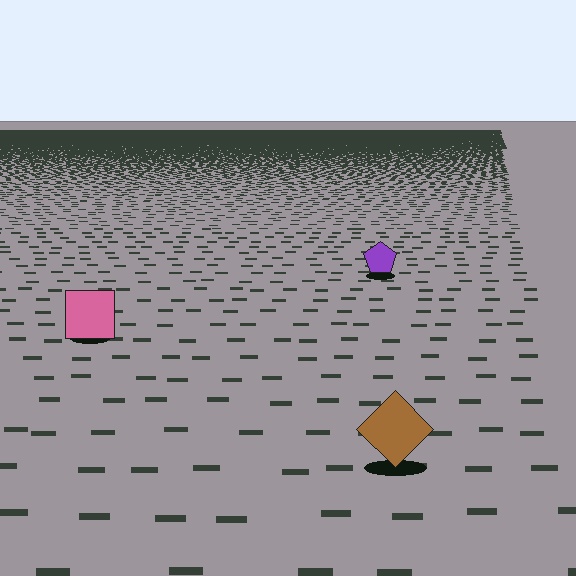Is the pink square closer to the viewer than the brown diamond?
No. The brown diamond is closer — you can tell from the texture gradient: the ground texture is coarser near it.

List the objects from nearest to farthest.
From nearest to farthest: the brown diamond, the pink square, the purple pentagon.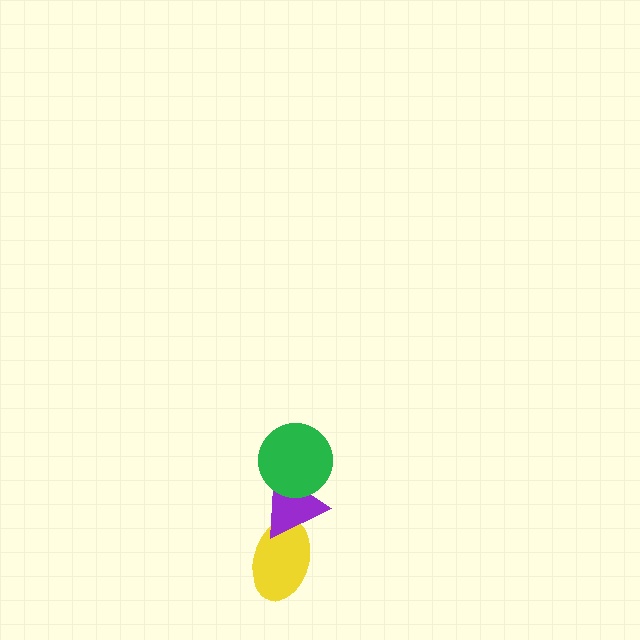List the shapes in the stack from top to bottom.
From top to bottom: the green circle, the purple triangle, the yellow ellipse.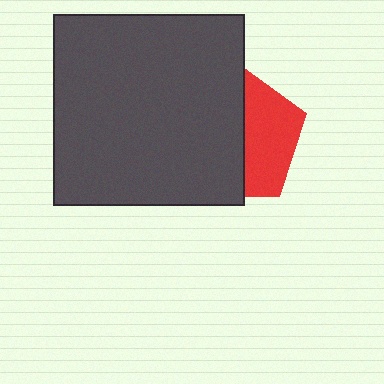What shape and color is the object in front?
The object in front is a dark gray square.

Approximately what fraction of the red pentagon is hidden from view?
Roughly 59% of the red pentagon is hidden behind the dark gray square.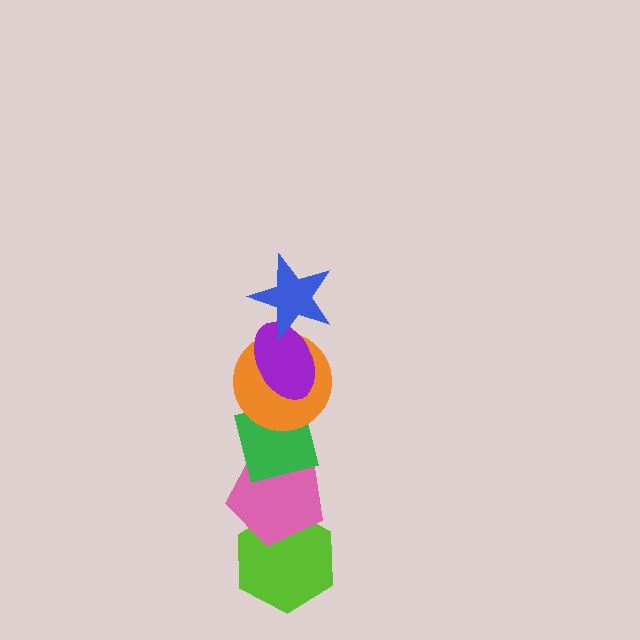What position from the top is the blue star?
The blue star is 1st from the top.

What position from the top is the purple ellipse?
The purple ellipse is 2nd from the top.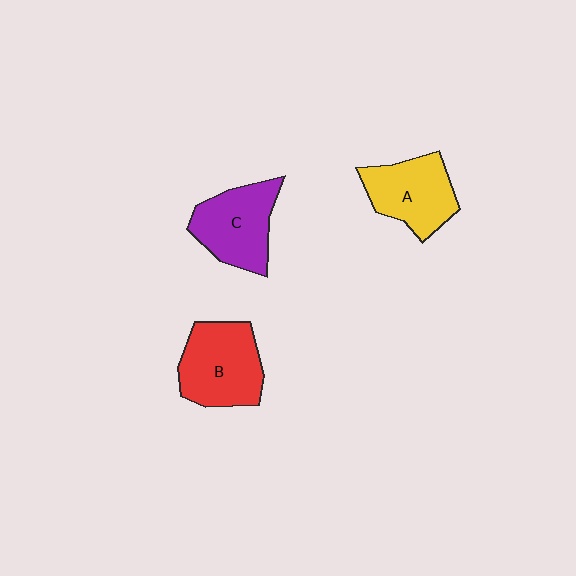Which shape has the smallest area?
Shape A (yellow).